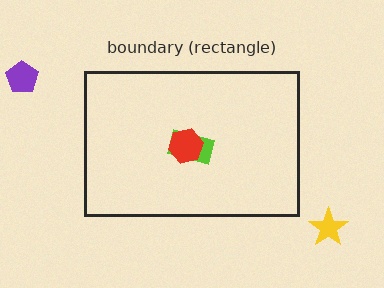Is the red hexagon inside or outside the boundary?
Inside.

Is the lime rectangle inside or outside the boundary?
Inside.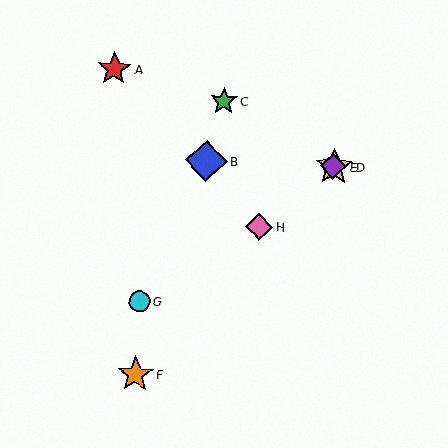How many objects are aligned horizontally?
3 objects (B, D, E) are aligned horizontally.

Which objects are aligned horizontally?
Objects B, D, E are aligned horizontally.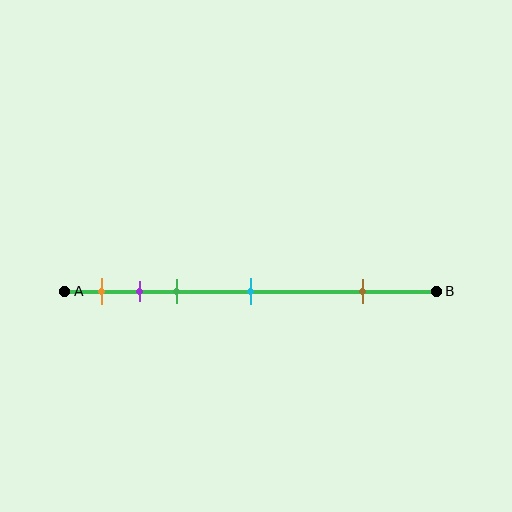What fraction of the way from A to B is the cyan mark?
The cyan mark is approximately 50% (0.5) of the way from A to B.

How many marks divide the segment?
There are 5 marks dividing the segment.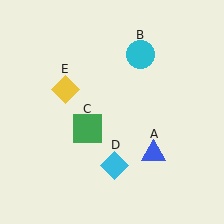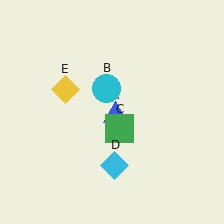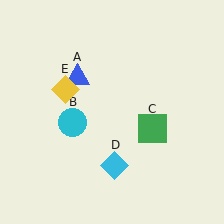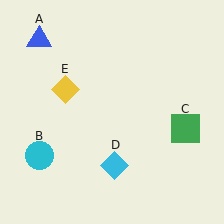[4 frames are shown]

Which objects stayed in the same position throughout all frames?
Cyan diamond (object D) and yellow diamond (object E) remained stationary.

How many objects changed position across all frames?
3 objects changed position: blue triangle (object A), cyan circle (object B), green square (object C).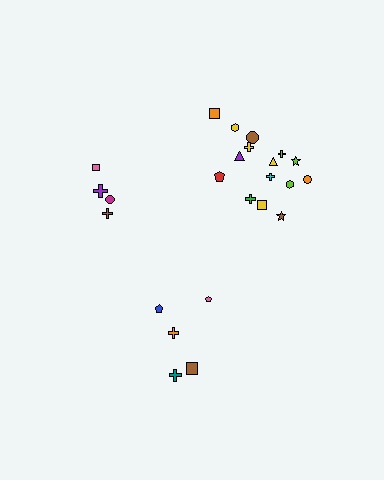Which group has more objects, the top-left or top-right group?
The top-right group.